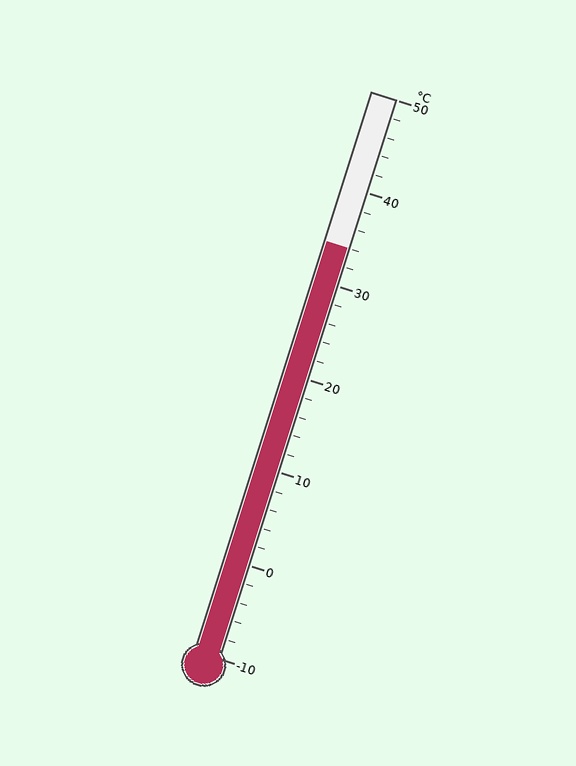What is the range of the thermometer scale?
The thermometer scale ranges from -10°C to 50°C.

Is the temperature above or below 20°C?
The temperature is above 20°C.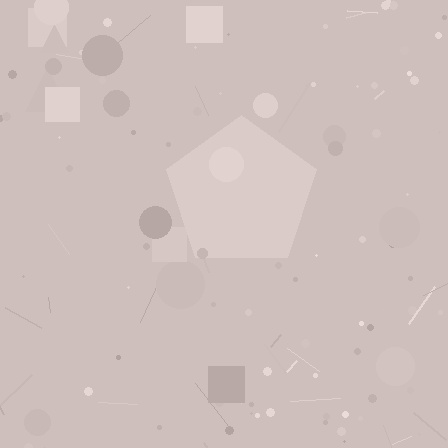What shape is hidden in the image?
A pentagon is hidden in the image.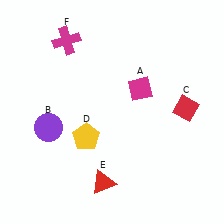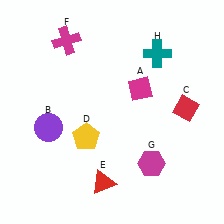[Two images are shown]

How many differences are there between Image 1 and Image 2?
There are 2 differences between the two images.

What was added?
A magenta hexagon (G), a teal cross (H) were added in Image 2.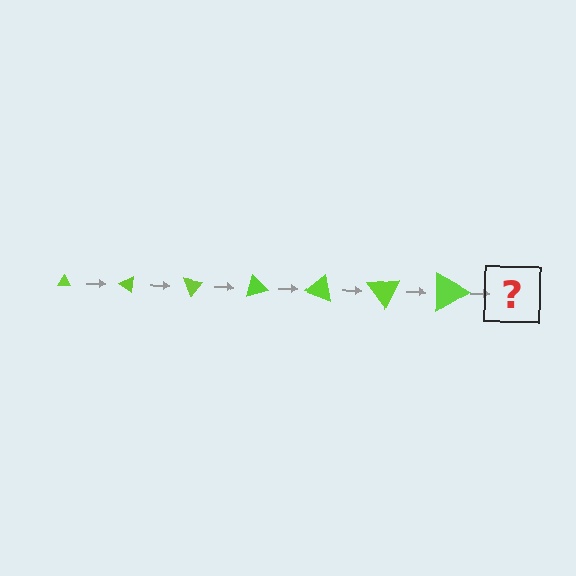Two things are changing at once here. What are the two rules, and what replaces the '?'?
The two rules are that the triangle grows larger each step and it rotates 35 degrees each step. The '?' should be a triangle, larger than the previous one and rotated 245 degrees from the start.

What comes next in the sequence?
The next element should be a triangle, larger than the previous one and rotated 245 degrees from the start.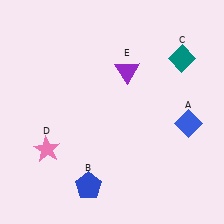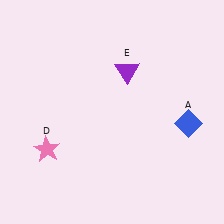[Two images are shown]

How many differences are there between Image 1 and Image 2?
There are 2 differences between the two images.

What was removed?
The blue pentagon (B), the teal diamond (C) were removed in Image 2.